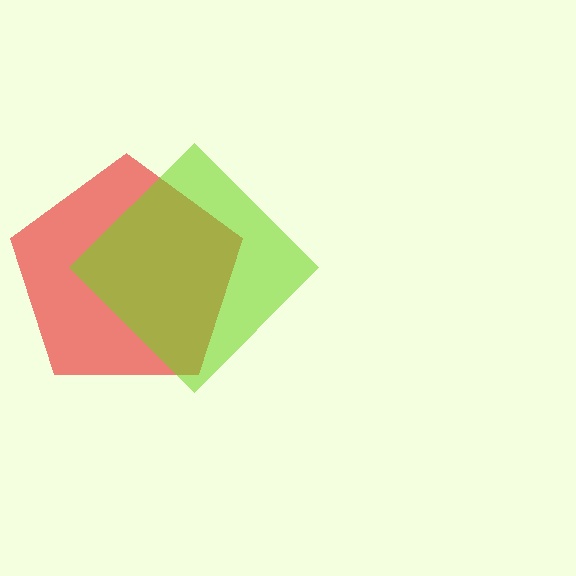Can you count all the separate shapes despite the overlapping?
Yes, there are 2 separate shapes.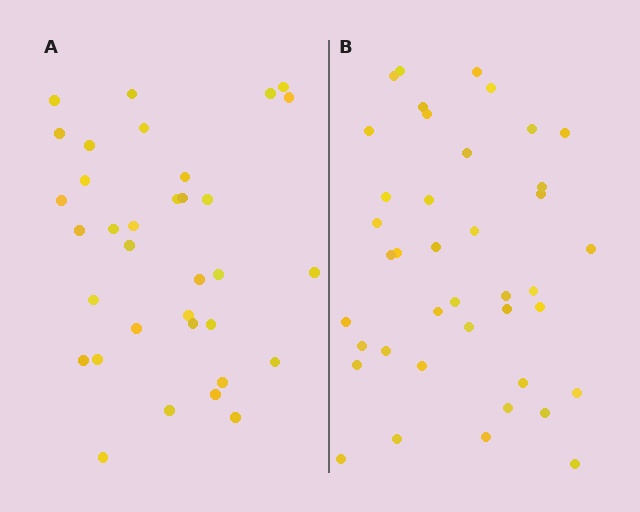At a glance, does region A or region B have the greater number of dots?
Region B (the right region) has more dots.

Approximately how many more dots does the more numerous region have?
Region B has about 6 more dots than region A.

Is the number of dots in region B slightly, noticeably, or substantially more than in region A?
Region B has only slightly more — the two regions are fairly close. The ratio is roughly 1.2 to 1.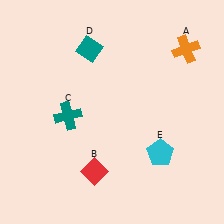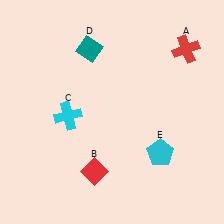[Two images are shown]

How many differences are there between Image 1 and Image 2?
There are 2 differences between the two images.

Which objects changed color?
A changed from orange to red. C changed from teal to cyan.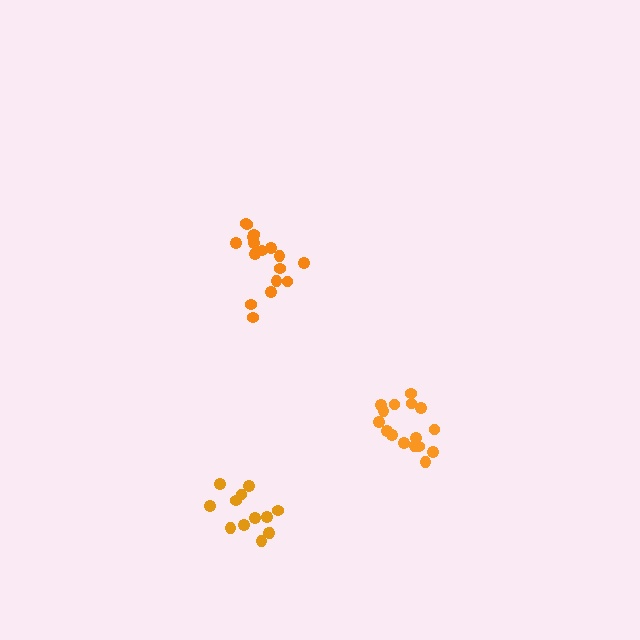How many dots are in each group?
Group 1: 13 dots, Group 2: 16 dots, Group 3: 17 dots (46 total).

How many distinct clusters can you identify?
There are 3 distinct clusters.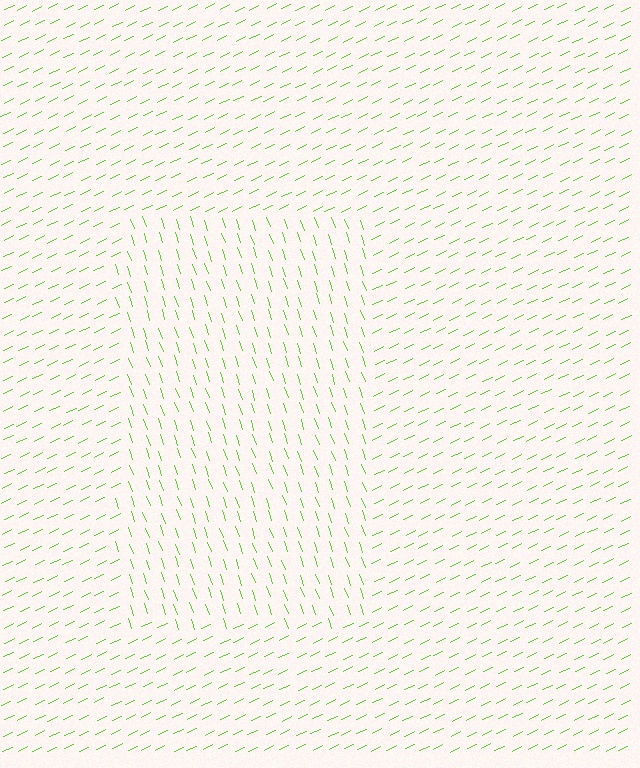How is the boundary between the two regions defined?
The boundary is defined purely by a change in line orientation (approximately 83 degrees difference). All lines are the same color and thickness.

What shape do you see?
I see a rectangle.